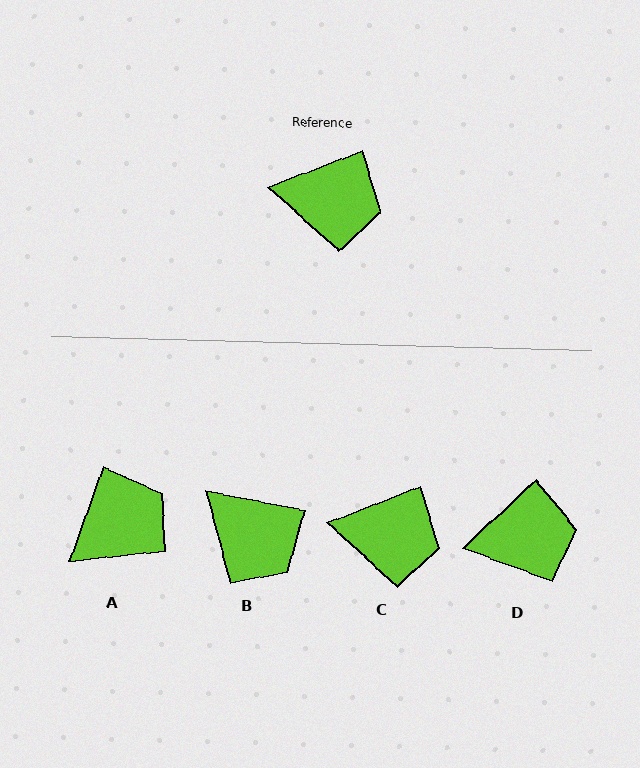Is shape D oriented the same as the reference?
No, it is off by about 22 degrees.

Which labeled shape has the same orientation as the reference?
C.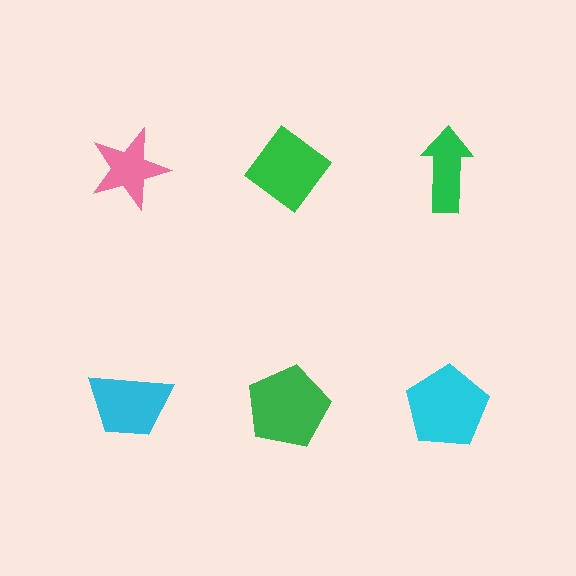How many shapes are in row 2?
3 shapes.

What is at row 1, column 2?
A green diamond.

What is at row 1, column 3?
A green arrow.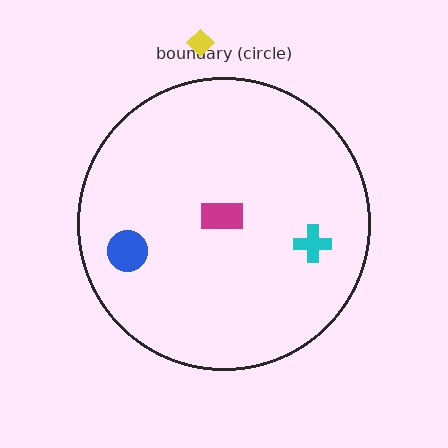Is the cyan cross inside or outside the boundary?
Inside.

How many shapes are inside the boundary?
3 inside, 1 outside.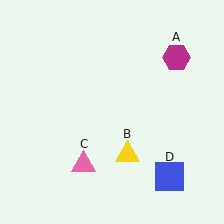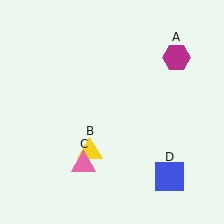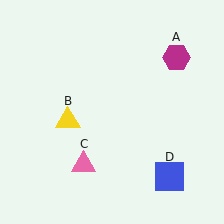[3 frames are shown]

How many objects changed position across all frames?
1 object changed position: yellow triangle (object B).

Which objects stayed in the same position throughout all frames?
Magenta hexagon (object A) and pink triangle (object C) and blue square (object D) remained stationary.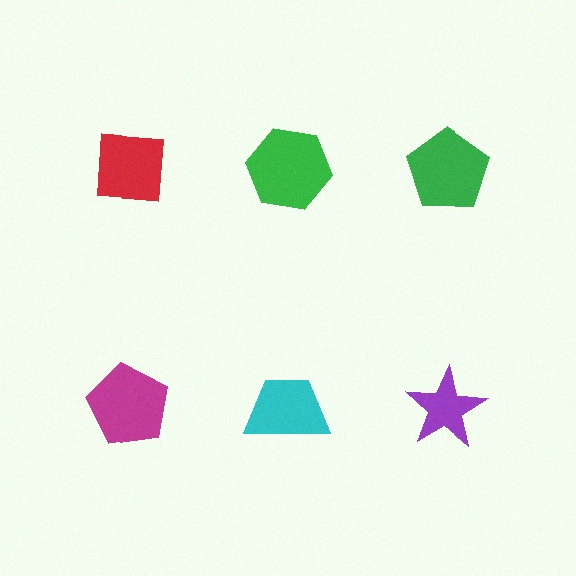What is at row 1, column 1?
A red square.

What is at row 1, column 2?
A green hexagon.